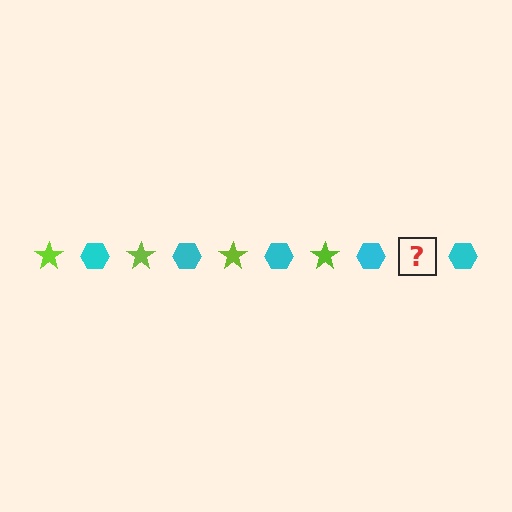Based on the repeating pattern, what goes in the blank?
The blank should be a lime star.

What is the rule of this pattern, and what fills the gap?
The rule is that the pattern alternates between lime star and cyan hexagon. The gap should be filled with a lime star.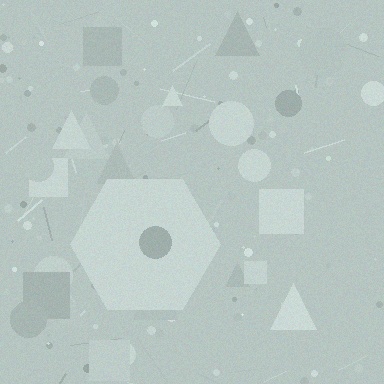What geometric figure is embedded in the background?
A hexagon is embedded in the background.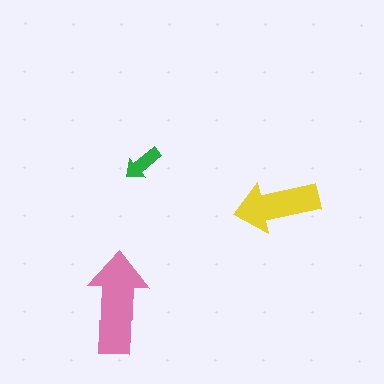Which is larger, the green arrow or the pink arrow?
The pink one.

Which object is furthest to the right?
The yellow arrow is rightmost.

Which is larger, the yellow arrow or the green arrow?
The yellow one.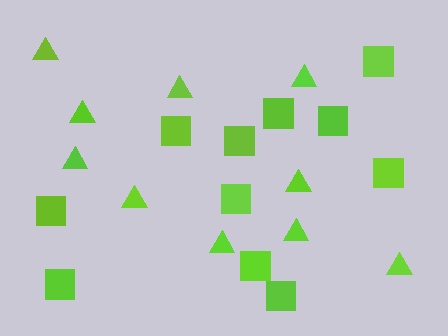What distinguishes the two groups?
There are 2 groups: one group of squares (11) and one group of triangles (10).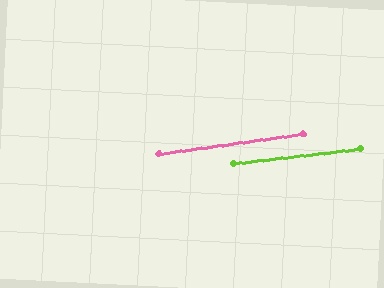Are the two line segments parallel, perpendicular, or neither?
Parallel — their directions differ by only 1.3°.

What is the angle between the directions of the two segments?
Approximately 1 degree.